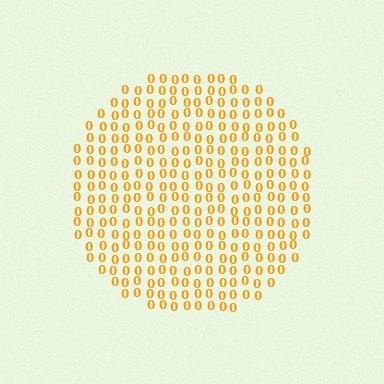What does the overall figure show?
The overall figure shows a circle.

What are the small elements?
The small elements are digit 0's.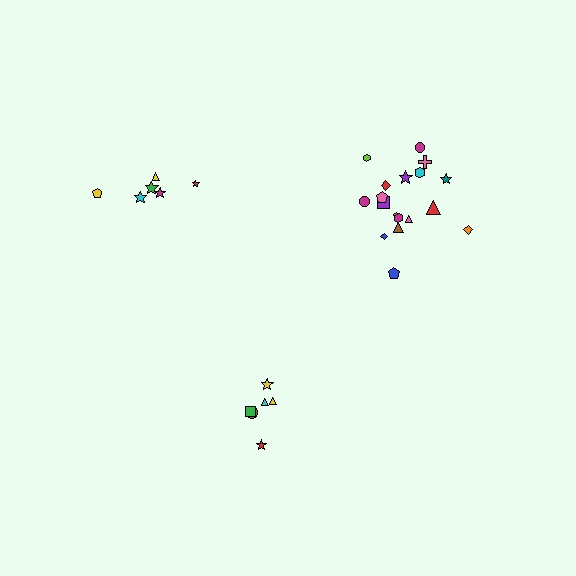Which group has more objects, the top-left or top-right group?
The top-right group.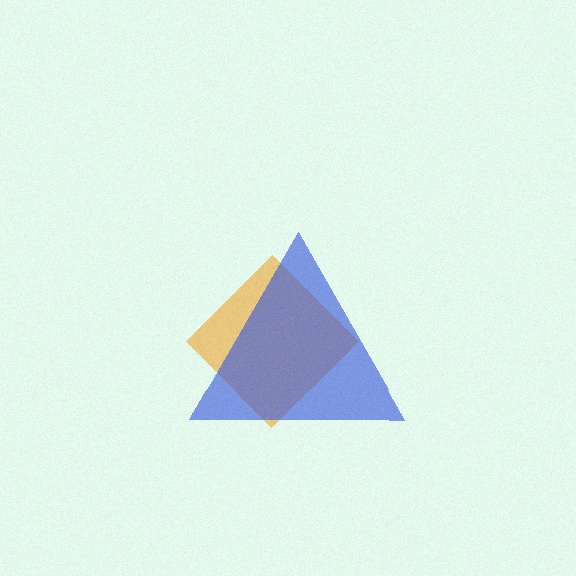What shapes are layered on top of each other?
The layered shapes are: an orange diamond, a blue triangle.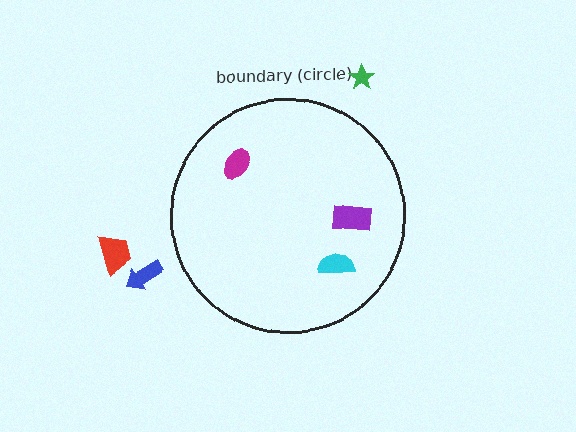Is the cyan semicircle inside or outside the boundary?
Inside.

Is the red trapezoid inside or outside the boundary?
Outside.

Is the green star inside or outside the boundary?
Outside.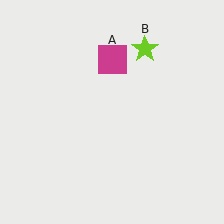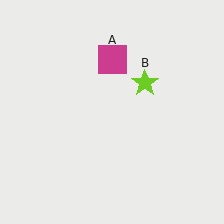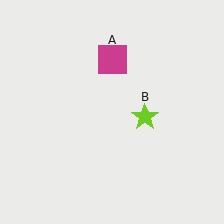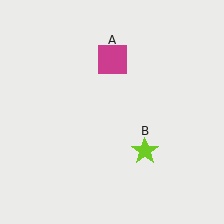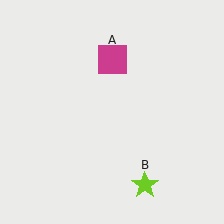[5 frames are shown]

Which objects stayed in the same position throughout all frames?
Magenta square (object A) remained stationary.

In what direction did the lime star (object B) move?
The lime star (object B) moved down.